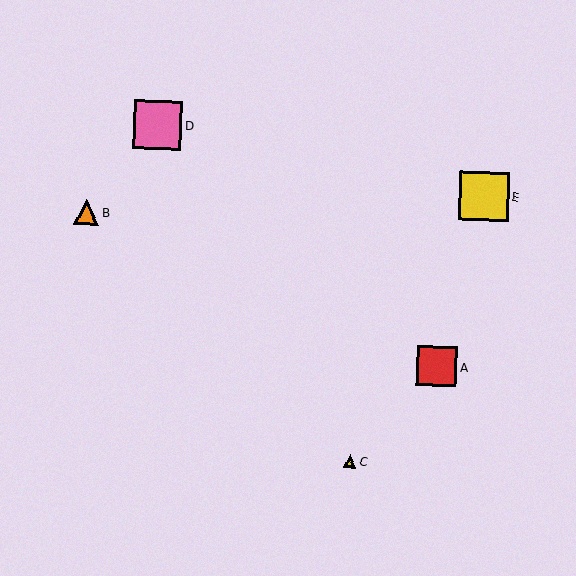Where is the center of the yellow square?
The center of the yellow square is at (484, 197).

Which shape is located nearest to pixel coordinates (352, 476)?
The yellow triangle (labeled C) at (350, 461) is nearest to that location.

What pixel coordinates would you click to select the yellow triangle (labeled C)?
Click at (350, 461) to select the yellow triangle C.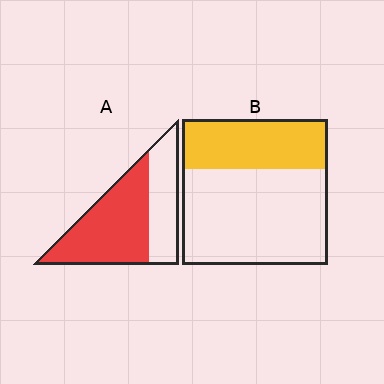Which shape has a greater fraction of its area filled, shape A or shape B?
Shape A.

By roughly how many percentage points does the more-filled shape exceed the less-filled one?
By roughly 30 percentage points (A over B).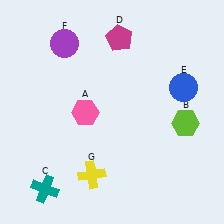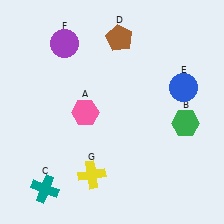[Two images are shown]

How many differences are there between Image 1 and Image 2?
There are 2 differences between the two images.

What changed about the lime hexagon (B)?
In Image 1, B is lime. In Image 2, it changed to green.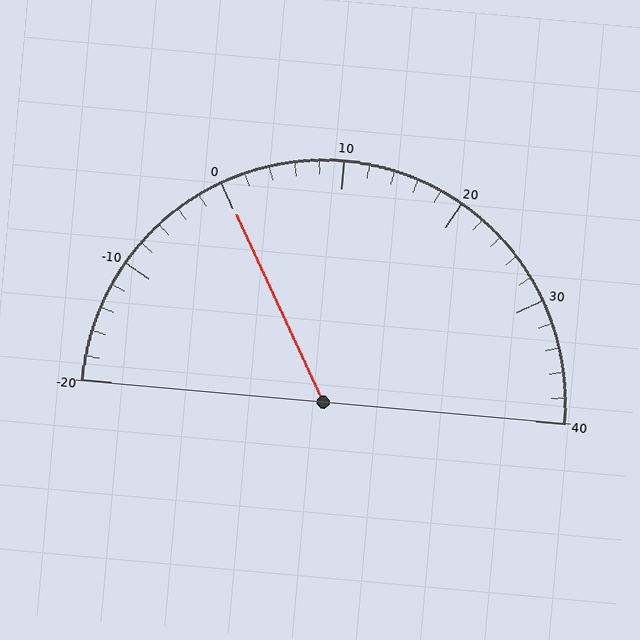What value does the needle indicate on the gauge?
The needle indicates approximately 0.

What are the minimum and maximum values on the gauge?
The gauge ranges from -20 to 40.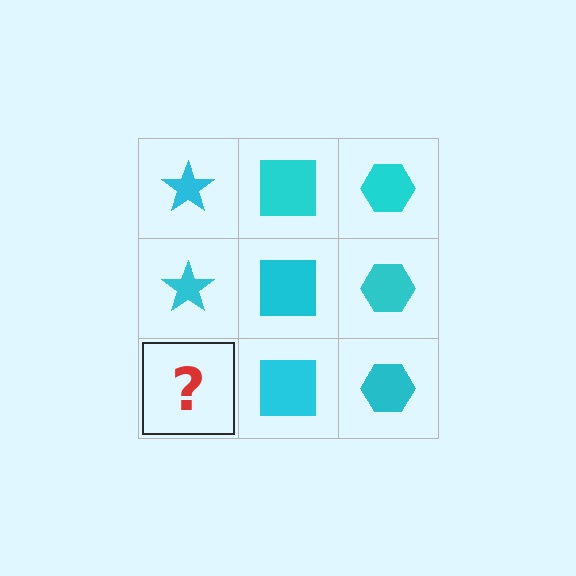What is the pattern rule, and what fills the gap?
The rule is that each column has a consistent shape. The gap should be filled with a cyan star.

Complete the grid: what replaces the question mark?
The question mark should be replaced with a cyan star.